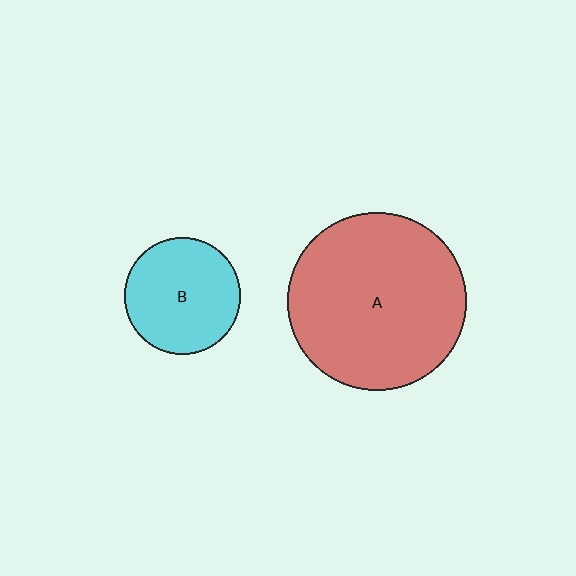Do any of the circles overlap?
No, none of the circles overlap.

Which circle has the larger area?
Circle A (red).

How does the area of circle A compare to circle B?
Approximately 2.3 times.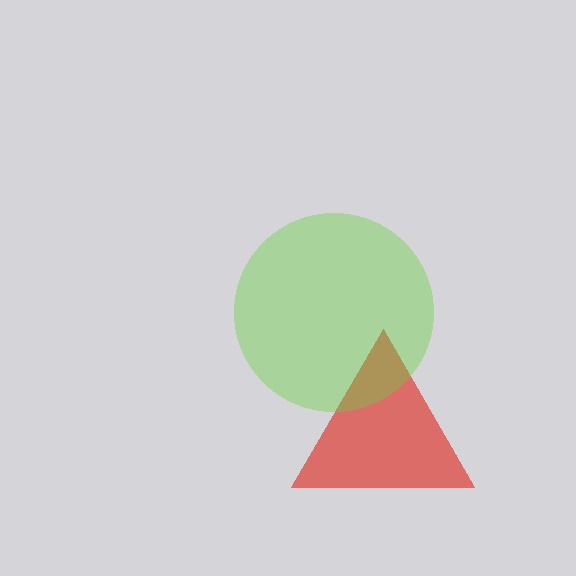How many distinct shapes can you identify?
There are 2 distinct shapes: a red triangle, a lime circle.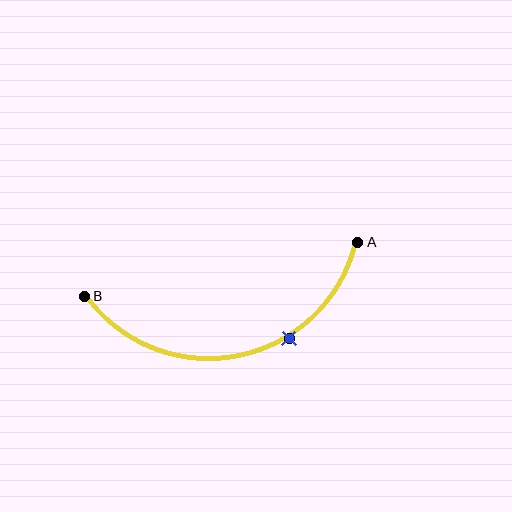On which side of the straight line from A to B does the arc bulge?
The arc bulges below the straight line connecting A and B.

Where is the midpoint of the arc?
The arc midpoint is the point on the curve farthest from the straight line joining A and B. It sits below that line.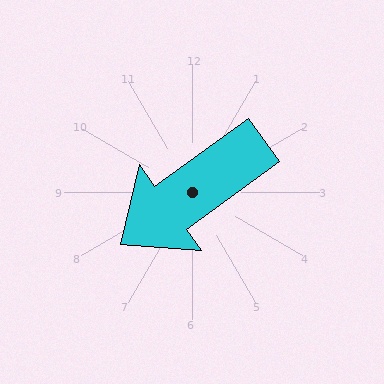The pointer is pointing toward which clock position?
Roughly 8 o'clock.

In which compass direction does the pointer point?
Southwest.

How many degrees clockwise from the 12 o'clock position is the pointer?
Approximately 234 degrees.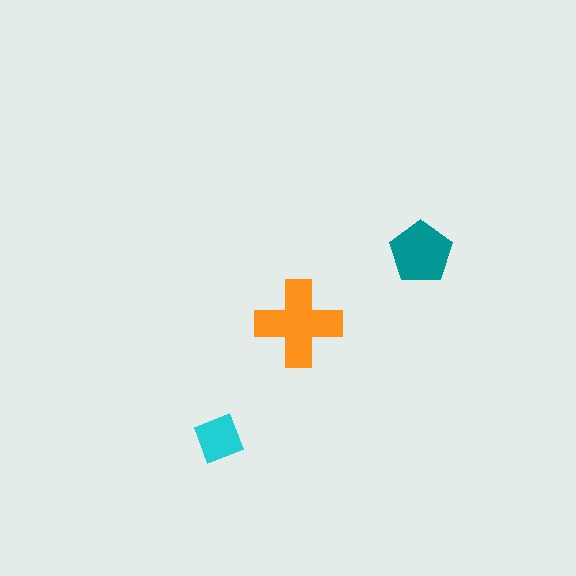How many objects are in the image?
There are 3 objects in the image.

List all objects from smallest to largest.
The cyan square, the teal pentagon, the orange cross.